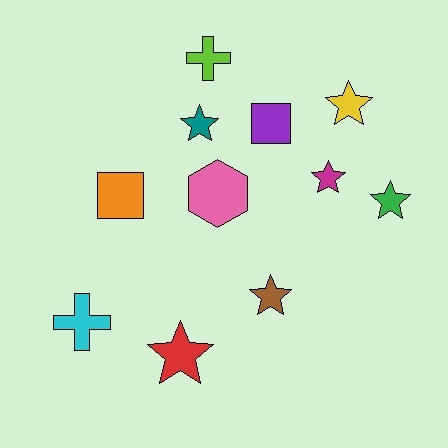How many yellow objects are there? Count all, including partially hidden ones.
There is 1 yellow object.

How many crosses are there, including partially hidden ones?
There are 2 crosses.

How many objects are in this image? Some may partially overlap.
There are 11 objects.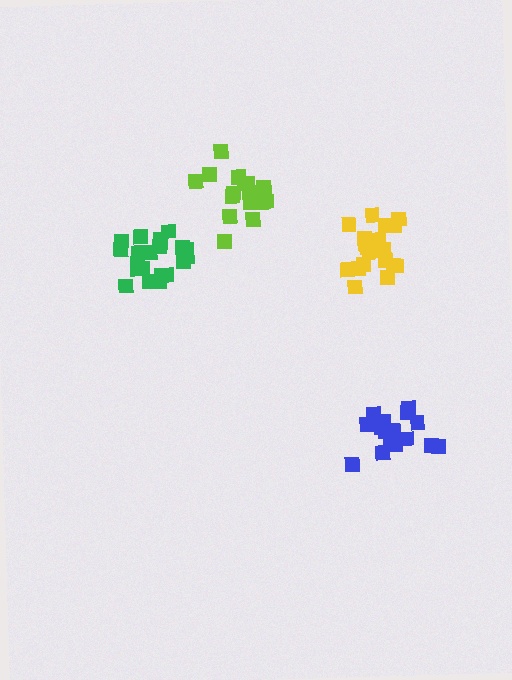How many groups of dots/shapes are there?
There are 4 groups.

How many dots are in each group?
Group 1: 20 dots, Group 2: 16 dots, Group 3: 16 dots, Group 4: 21 dots (73 total).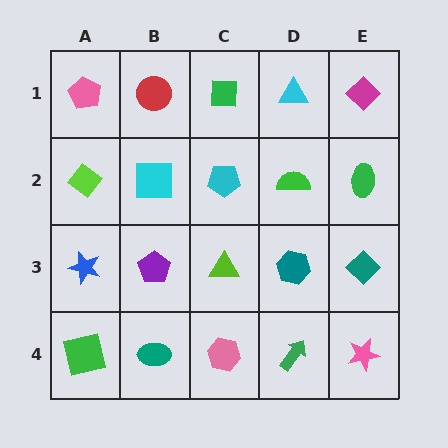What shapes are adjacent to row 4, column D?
A teal hexagon (row 3, column D), a pink hexagon (row 4, column C), a pink star (row 4, column E).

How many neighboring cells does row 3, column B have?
4.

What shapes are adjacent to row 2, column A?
A pink pentagon (row 1, column A), a blue star (row 3, column A), a cyan square (row 2, column B).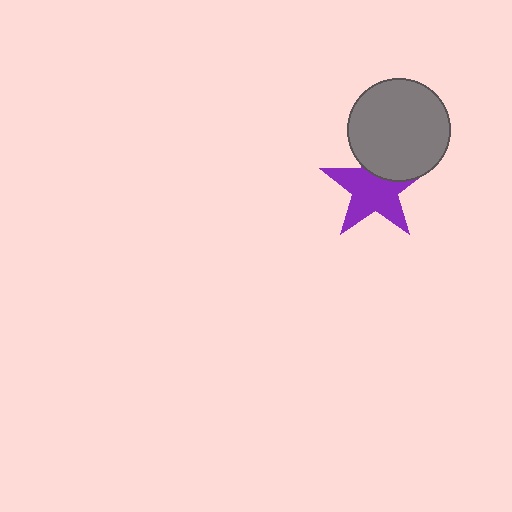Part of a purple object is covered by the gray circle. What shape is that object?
It is a star.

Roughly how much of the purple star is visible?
Most of it is visible (roughly 70%).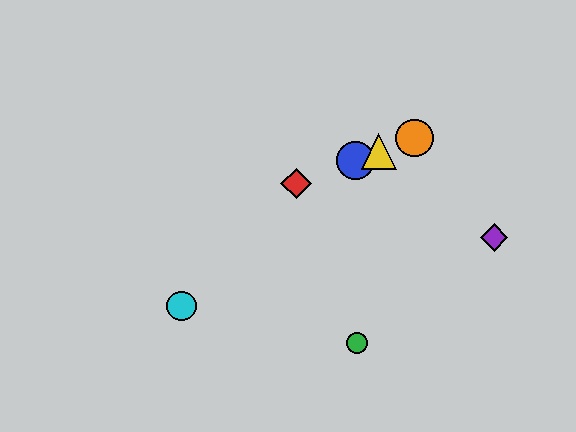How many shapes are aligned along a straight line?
4 shapes (the red diamond, the blue circle, the yellow triangle, the orange circle) are aligned along a straight line.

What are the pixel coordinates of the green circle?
The green circle is at (357, 343).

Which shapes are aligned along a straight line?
The red diamond, the blue circle, the yellow triangle, the orange circle are aligned along a straight line.